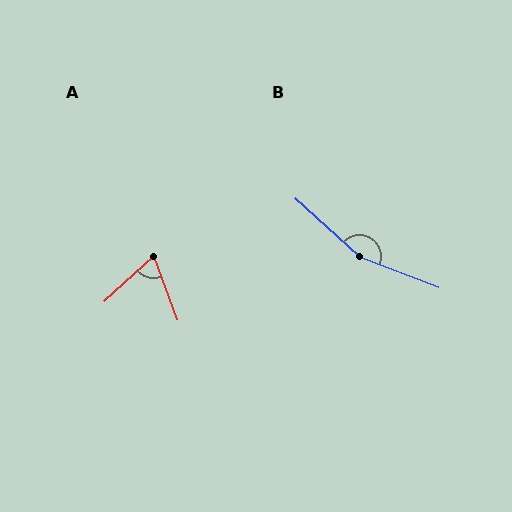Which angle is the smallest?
A, at approximately 68 degrees.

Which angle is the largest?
B, at approximately 159 degrees.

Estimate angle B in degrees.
Approximately 159 degrees.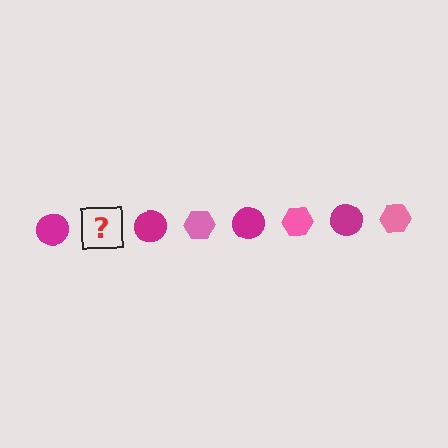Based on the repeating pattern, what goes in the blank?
The blank should be a pink hexagon.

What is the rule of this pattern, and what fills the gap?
The rule is that the pattern alternates between magenta circle and pink hexagon. The gap should be filled with a pink hexagon.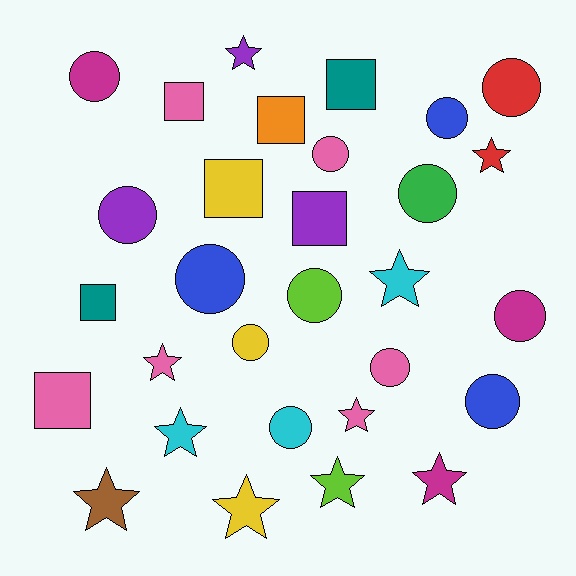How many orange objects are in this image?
There is 1 orange object.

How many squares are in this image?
There are 7 squares.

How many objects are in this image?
There are 30 objects.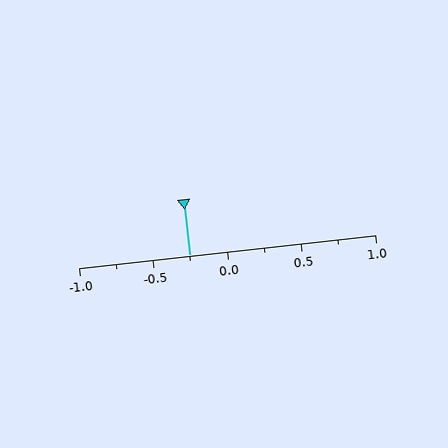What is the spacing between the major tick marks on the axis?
The major ticks are spaced 0.5 apart.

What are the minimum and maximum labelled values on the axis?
The axis runs from -1.0 to 1.0.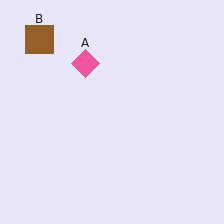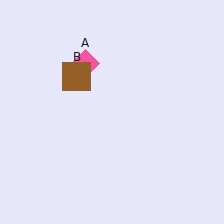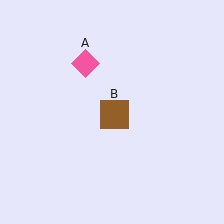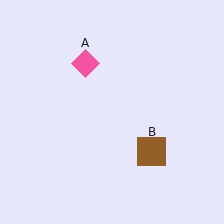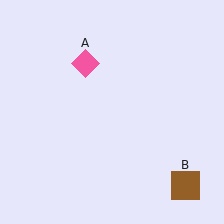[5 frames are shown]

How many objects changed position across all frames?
1 object changed position: brown square (object B).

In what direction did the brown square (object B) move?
The brown square (object B) moved down and to the right.